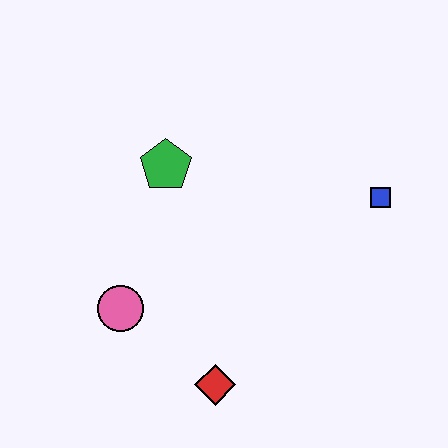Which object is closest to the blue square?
The green pentagon is closest to the blue square.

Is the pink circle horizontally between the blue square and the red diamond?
No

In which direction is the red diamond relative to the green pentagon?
The red diamond is below the green pentagon.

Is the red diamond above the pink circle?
No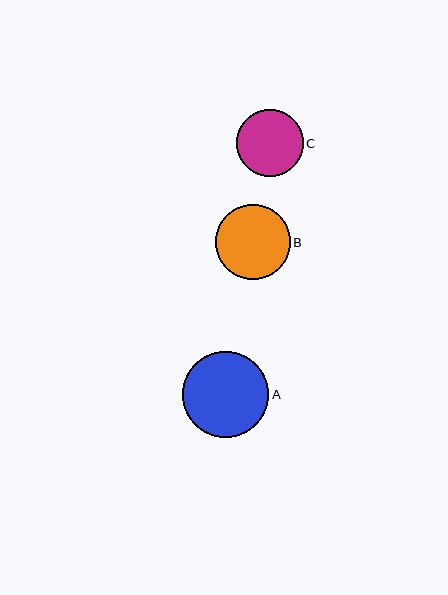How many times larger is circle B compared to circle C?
Circle B is approximately 1.1 times the size of circle C.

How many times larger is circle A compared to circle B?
Circle A is approximately 1.2 times the size of circle B.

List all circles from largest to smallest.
From largest to smallest: A, B, C.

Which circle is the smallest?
Circle C is the smallest with a size of approximately 67 pixels.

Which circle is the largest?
Circle A is the largest with a size of approximately 86 pixels.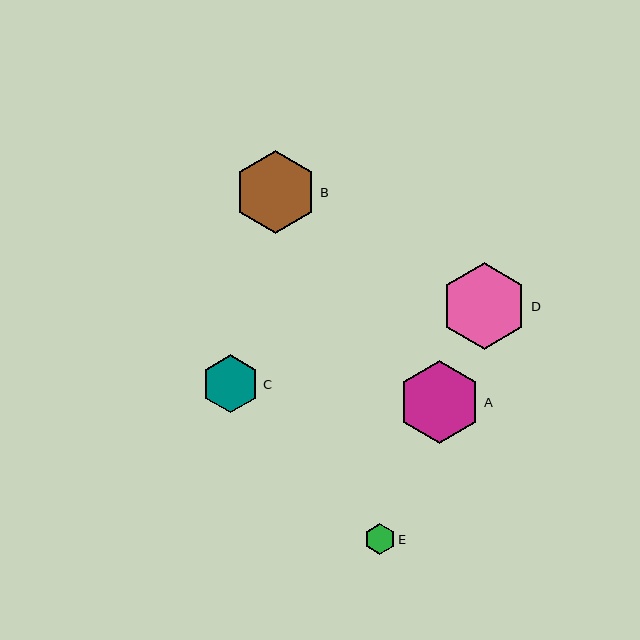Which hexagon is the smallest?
Hexagon E is the smallest with a size of approximately 31 pixels.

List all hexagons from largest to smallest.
From largest to smallest: D, A, B, C, E.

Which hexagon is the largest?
Hexagon D is the largest with a size of approximately 87 pixels.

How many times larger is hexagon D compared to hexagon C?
Hexagon D is approximately 1.5 times the size of hexagon C.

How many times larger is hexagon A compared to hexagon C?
Hexagon A is approximately 1.4 times the size of hexagon C.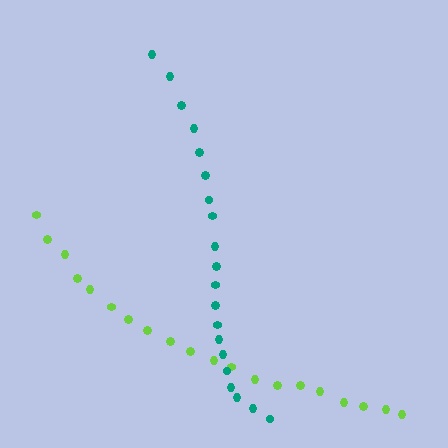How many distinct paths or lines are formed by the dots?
There are 2 distinct paths.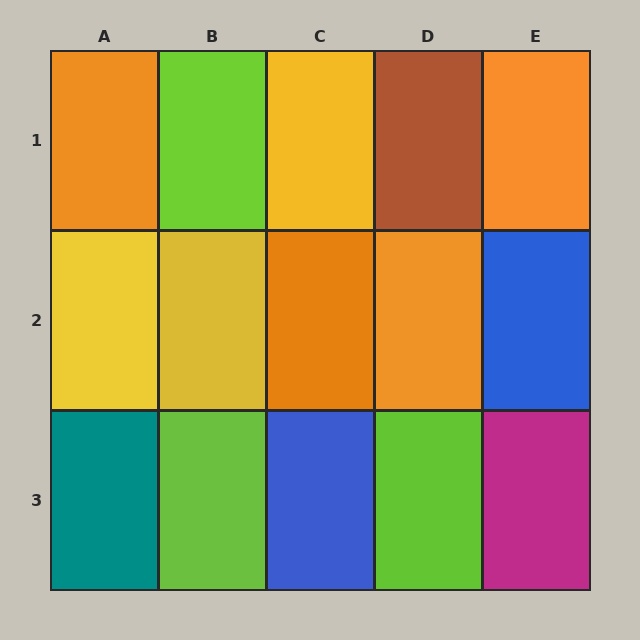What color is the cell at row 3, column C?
Blue.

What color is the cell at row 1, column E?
Orange.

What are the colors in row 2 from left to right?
Yellow, yellow, orange, orange, blue.